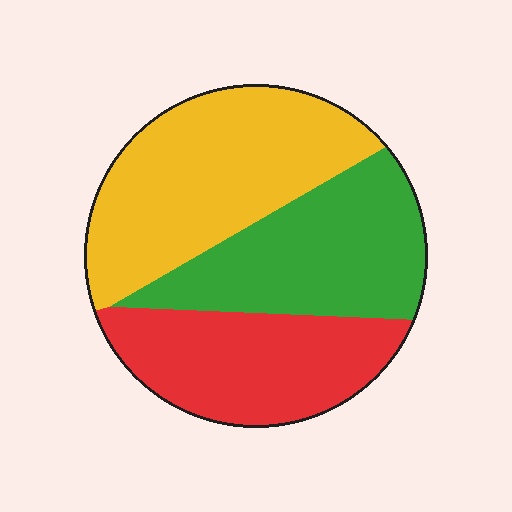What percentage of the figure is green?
Green covers 32% of the figure.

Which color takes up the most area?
Yellow, at roughly 40%.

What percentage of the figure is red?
Red covers around 30% of the figure.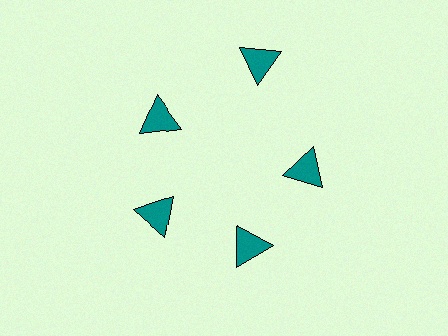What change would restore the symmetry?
The symmetry would be restored by moving it inward, back onto the ring so that all 5 triangles sit at equal angles and equal distance from the center.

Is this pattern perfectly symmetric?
No. The 5 teal triangles are arranged in a ring, but one element near the 1 o'clock position is pushed outward from the center, breaking the 5-fold rotational symmetry.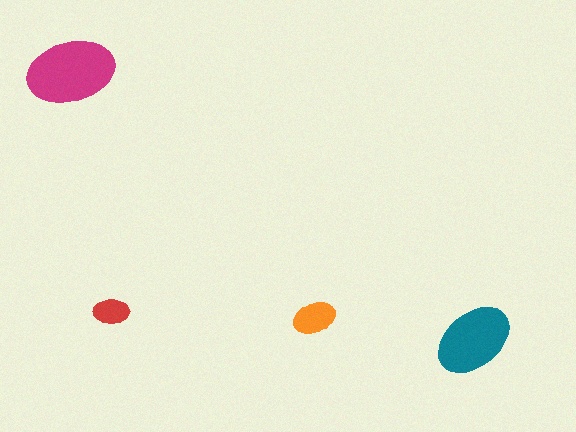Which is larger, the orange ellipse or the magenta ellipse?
The magenta one.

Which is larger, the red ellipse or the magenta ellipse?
The magenta one.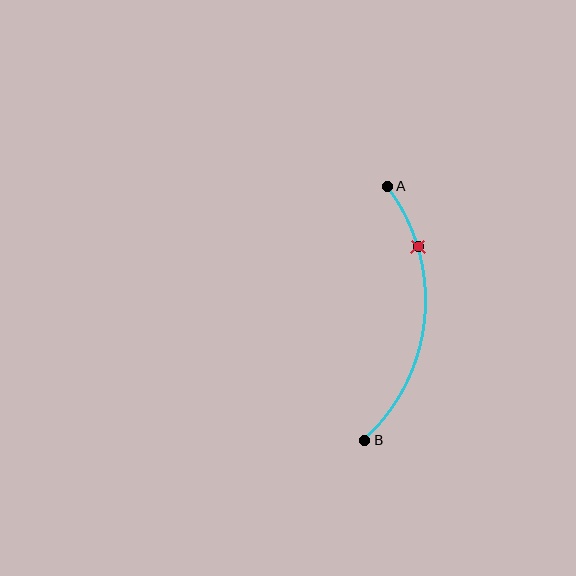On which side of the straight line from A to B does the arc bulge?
The arc bulges to the right of the straight line connecting A and B.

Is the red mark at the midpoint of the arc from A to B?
No. The red mark lies on the arc but is closer to endpoint A. The arc midpoint would be at the point on the curve equidistant along the arc from both A and B.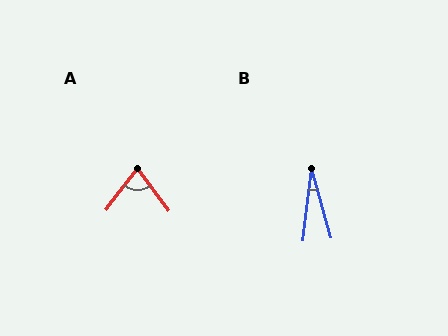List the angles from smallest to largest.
B (23°), A (74°).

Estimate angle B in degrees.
Approximately 23 degrees.